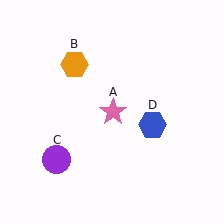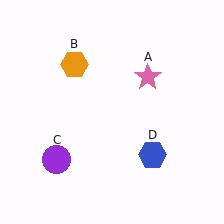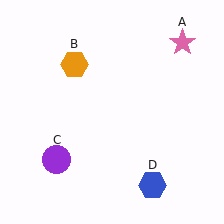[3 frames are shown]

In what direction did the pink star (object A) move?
The pink star (object A) moved up and to the right.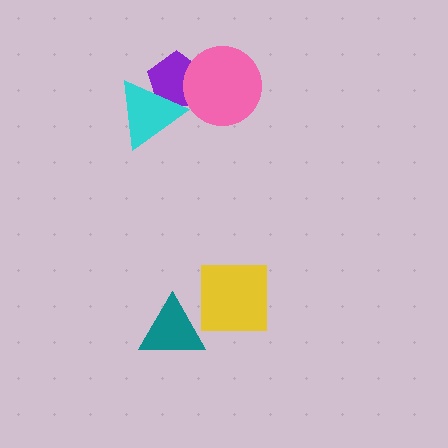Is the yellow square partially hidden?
No, no other shape covers it.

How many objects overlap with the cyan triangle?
1 object overlaps with the cyan triangle.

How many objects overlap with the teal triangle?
0 objects overlap with the teal triangle.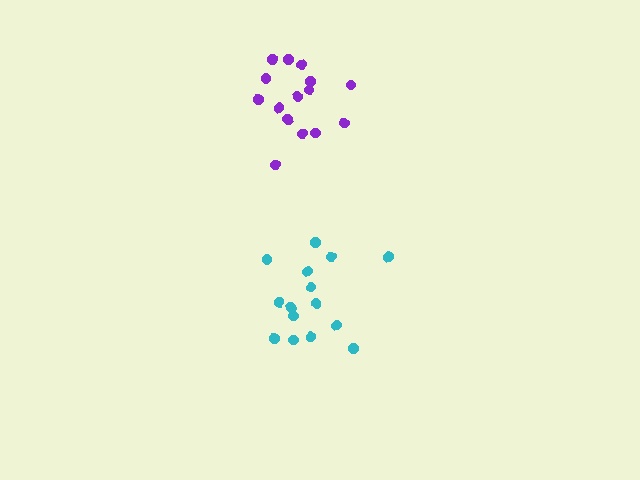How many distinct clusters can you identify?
There are 2 distinct clusters.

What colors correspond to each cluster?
The clusters are colored: purple, cyan.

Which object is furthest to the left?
The cyan cluster is leftmost.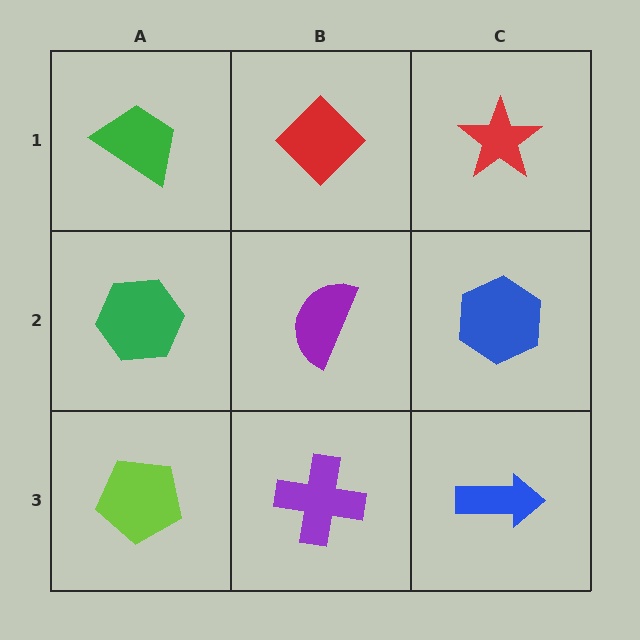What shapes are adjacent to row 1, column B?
A purple semicircle (row 2, column B), a green trapezoid (row 1, column A), a red star (row 1, column C).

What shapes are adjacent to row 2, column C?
A red star (row 1, column C), a blue arrow (row 3, column C), a purple semicircle (row 2, column B).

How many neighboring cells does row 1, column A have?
2.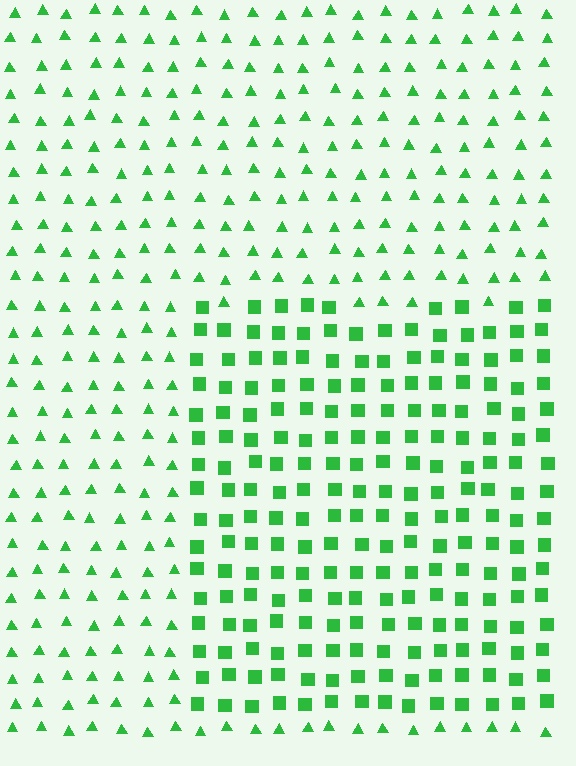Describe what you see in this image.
The image is filled with small green elements arranged in a uniform grid. A rectangle-shaped region contains squares, while the surrounding area contains triangles. The boundary is defined purely by the change in element shape.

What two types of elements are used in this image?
The image uses squares inside the rectangle region and triangles outside it.